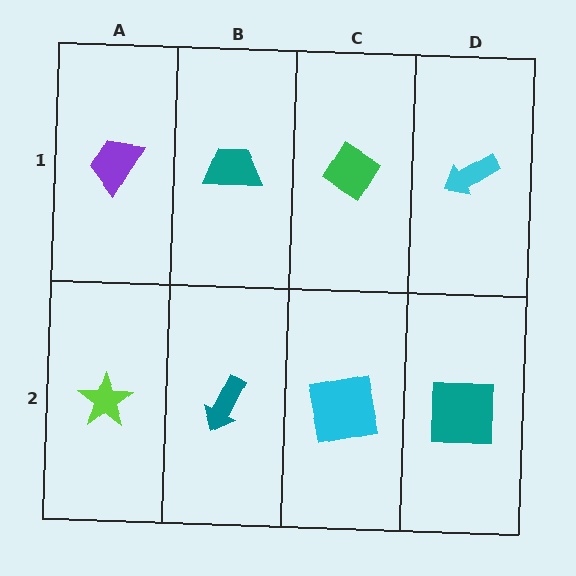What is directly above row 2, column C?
A green diamond.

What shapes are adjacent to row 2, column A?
A purple trapezoid (row 1, column A), a teal arrow (row 2, column B).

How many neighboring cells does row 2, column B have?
3.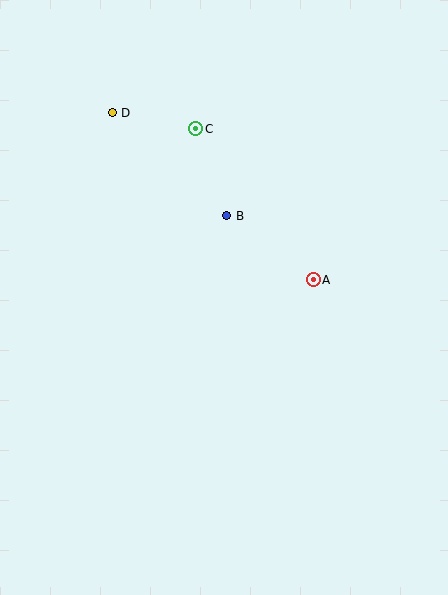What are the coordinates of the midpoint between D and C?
The midpoint between D and C is at (154, 121).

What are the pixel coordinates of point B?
Point B is at (227, 216).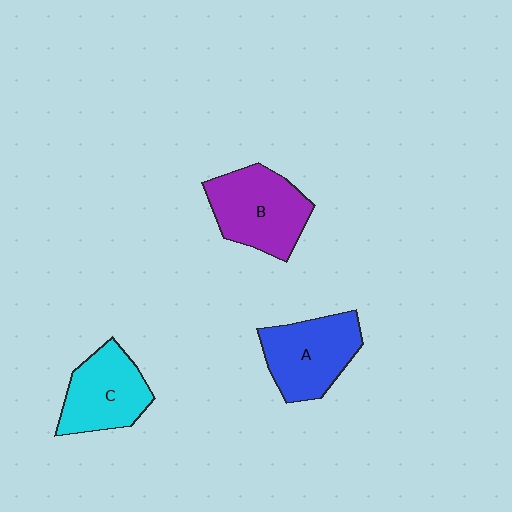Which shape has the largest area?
Shape B (purple).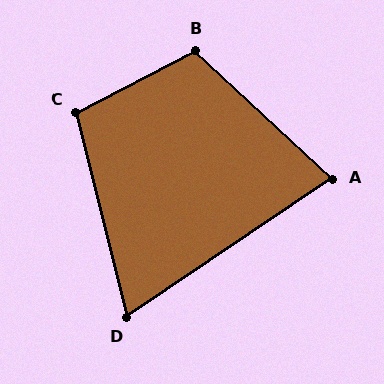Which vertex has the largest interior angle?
B, at approximately 110 degrees.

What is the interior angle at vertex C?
Approximately 103 degrees (obtuse).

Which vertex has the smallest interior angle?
D, at approximately 70 degrees.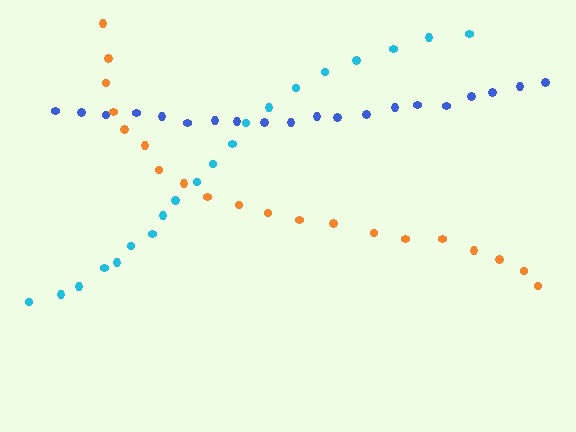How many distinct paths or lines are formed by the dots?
There are 3 distinct paths.